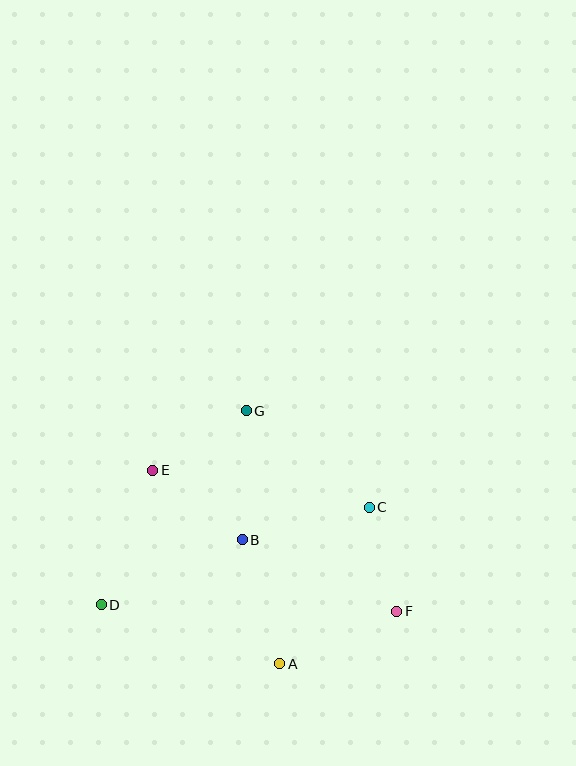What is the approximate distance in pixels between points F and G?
The distance between F and G is approximately 251 pixels.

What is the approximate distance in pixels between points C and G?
The distance between C and G is approximately 156 pixels.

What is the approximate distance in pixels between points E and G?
The distance between E and G is approximately 111 pixels.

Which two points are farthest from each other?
Points D and F are farthest from each other.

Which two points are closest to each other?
Points C and F are closest to each other.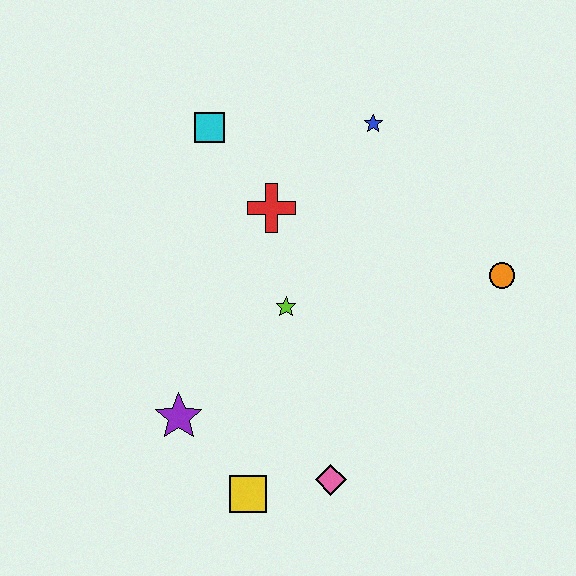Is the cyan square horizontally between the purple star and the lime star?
Yes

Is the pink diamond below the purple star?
Yes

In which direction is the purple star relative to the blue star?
The purple star is below the blue star.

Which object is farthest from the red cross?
The yellow square is farthest from the red cross.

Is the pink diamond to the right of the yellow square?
Yes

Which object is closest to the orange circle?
The blue star is closest to the orange circle.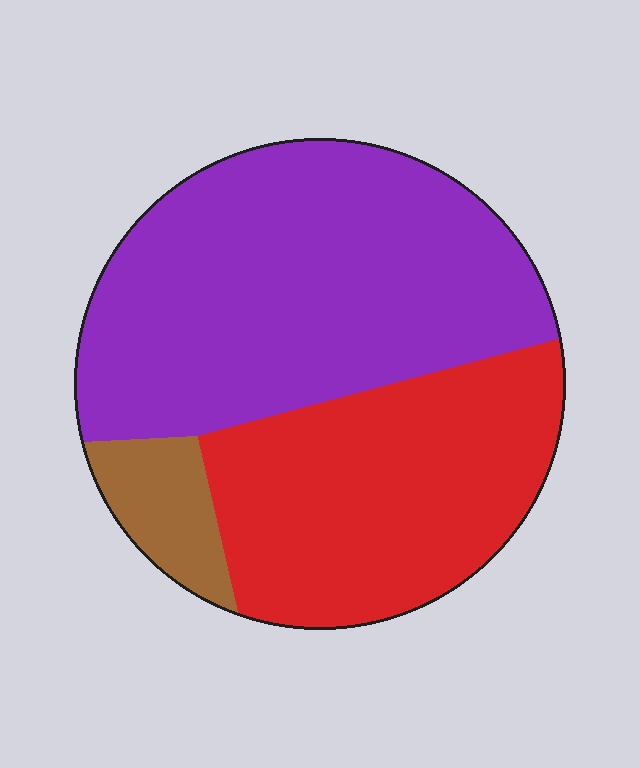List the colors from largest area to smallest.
From largest to smallest: purple, red, brown.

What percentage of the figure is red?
Red covers around 40% of the figure.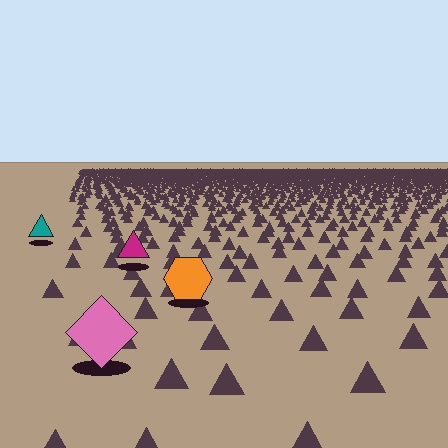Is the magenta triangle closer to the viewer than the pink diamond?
No. The pink diamond is closer — you can tell from the texture gradient: the ground texture is coarser near it.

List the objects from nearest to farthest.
From nearest to farthest: the pink diamond, the orange hexagon, the magenta triangle, the teal triangle.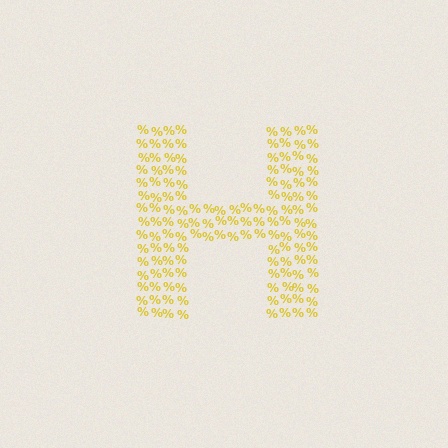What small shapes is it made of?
It is made of small percent signs.